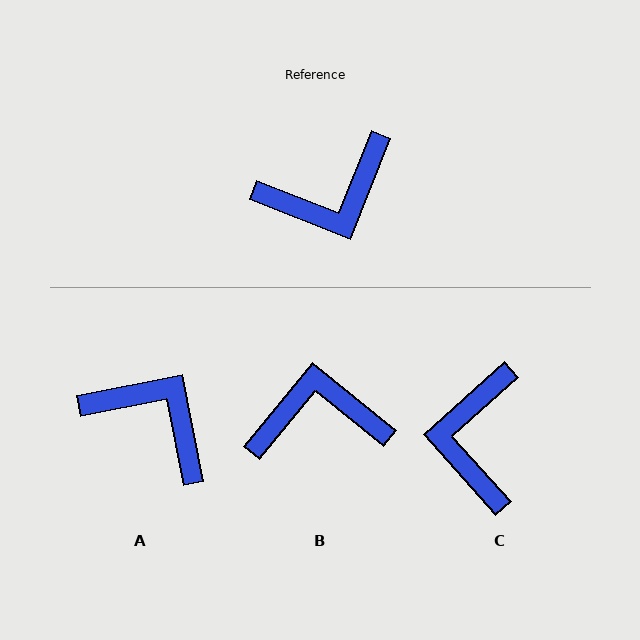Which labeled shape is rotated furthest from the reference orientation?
B, about 163 degrees away.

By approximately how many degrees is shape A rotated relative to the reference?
Approximately 123 degrees counter-clockwise.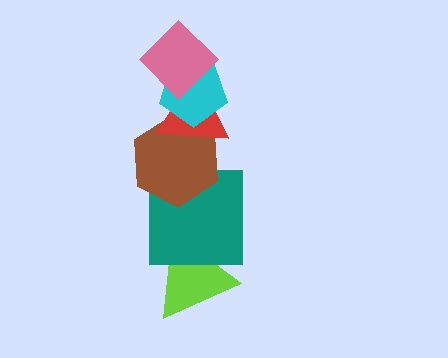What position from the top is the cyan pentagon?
The cyan pentagon is 2nd from the top.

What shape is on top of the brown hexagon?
The red triangle is on top of the brown hexagon.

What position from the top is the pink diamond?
The pink diamond is 1st from the top.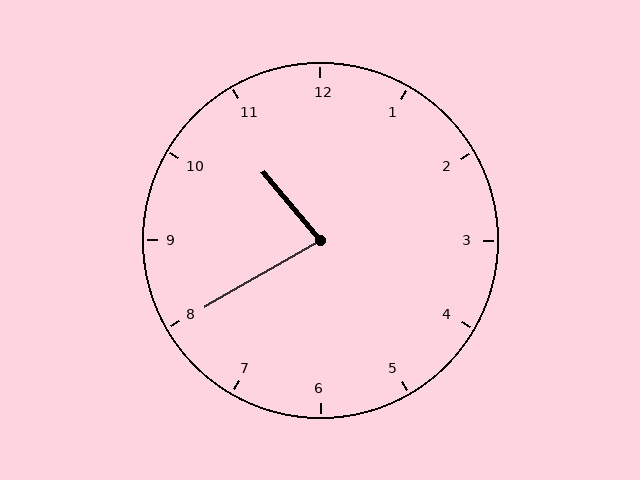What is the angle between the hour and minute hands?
Approximately 80 degrees.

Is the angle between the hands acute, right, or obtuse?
It is acute.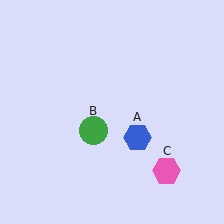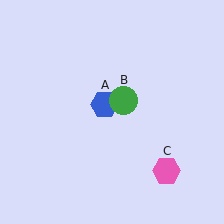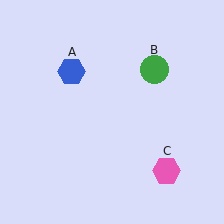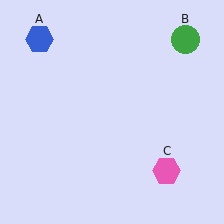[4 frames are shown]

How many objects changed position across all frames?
2 objects changed position: blue hexagon (object A), green circle (object B).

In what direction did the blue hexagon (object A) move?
The blue hexagon (object A) moved up and to the left.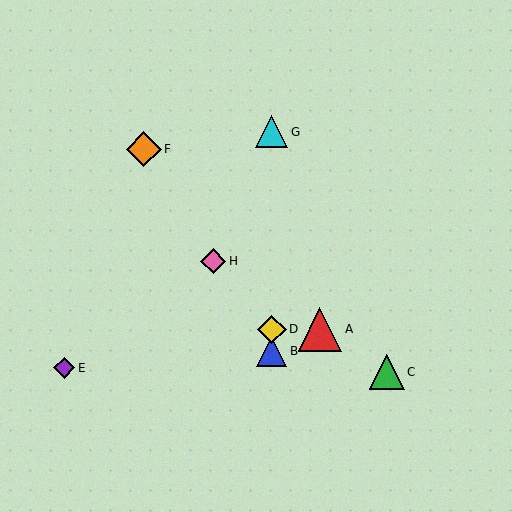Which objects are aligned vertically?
Objects B, D, G are aligned vertically.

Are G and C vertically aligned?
No, G is at x≈272 and C is at x≈387.